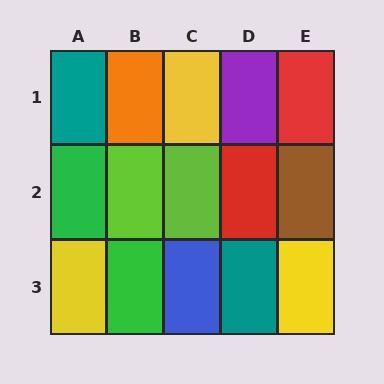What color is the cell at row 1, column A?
Teal.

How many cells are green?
2 cells are green.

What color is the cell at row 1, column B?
Orange.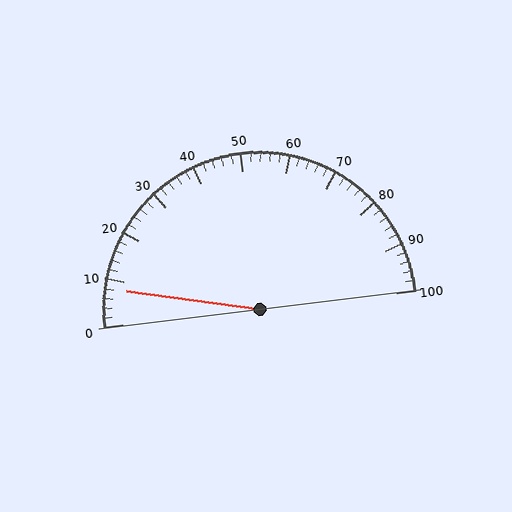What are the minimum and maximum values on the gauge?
The gauge ranges from 0 to 100.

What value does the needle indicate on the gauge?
The needle indicates approximately 8.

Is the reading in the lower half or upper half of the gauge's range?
The reading is in the lower half of the range (0 to 100).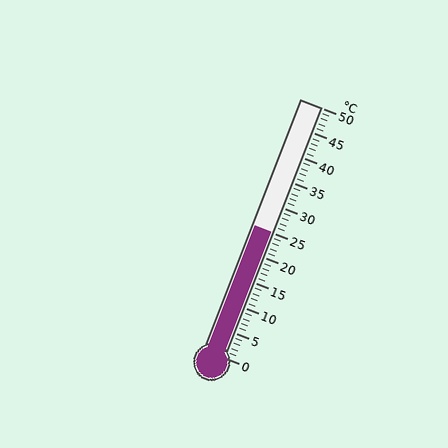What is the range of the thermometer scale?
The thermometer scale ranges from 0°C to 50°C.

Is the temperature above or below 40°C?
The temperature is below 40°C.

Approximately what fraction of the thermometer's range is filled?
The thermometer is filled to approximately 50% of its range.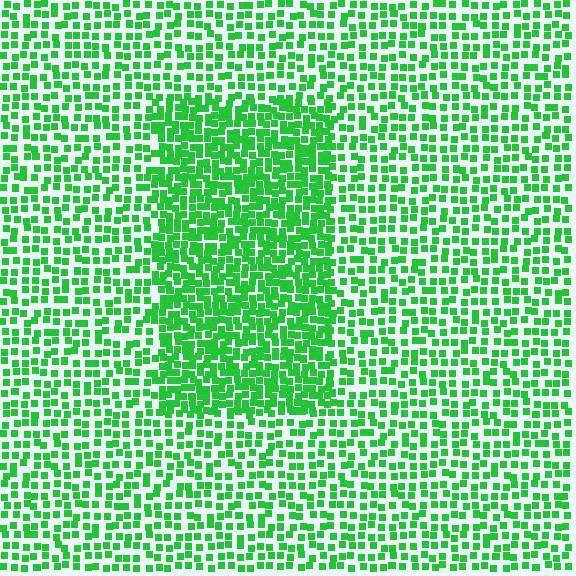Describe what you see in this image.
The image contains small green elements arranged at two different densities. A rectangle-shaped region is visible where the elements are more densely packed than the surrounding area.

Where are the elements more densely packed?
The elements are more densely packed inside the rectangle boundary.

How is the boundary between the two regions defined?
The boundary is defined by a change in element density (approximately 1.8x ratio). All elements are the same color, size, and shape.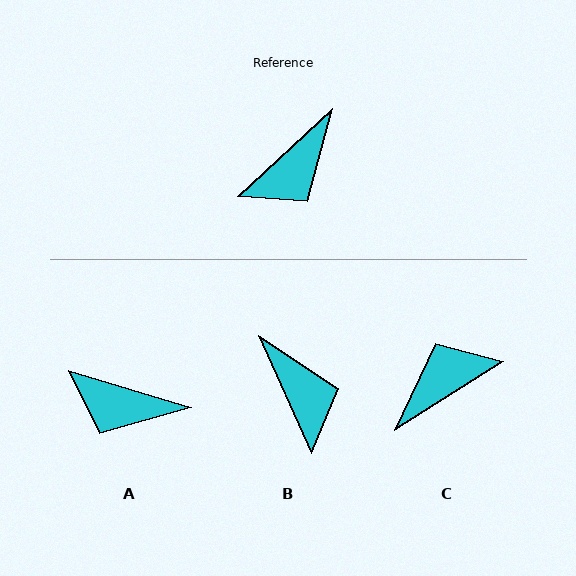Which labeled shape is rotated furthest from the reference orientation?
C, about 170 degrees away.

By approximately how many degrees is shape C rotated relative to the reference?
Approximately 170 degrees counter-clockwise.